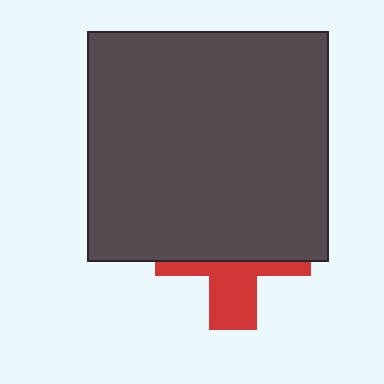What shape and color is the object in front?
The object in front is a dark gray rectangle.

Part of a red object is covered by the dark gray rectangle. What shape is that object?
It is a cross.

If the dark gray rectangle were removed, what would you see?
You would see the complete red cross.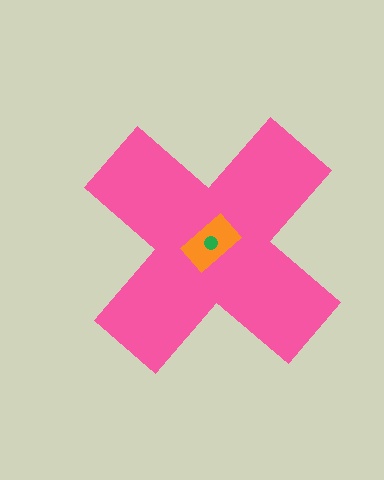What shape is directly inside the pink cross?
The orange rectangle.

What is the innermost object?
The green circle.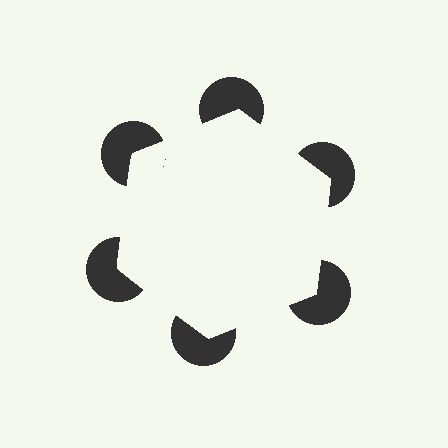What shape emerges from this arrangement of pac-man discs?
An illusory hexagon — its edges are inferred from the aligned wedge cuts in the pac-man discs, not physically drawn.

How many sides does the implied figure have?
6 sides.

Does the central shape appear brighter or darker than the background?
It typically appears slightly brighter than the background, even though no actual brightness change is drawn.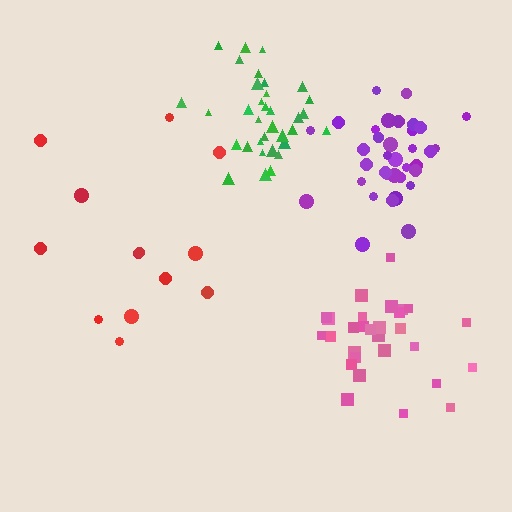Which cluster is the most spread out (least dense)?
Red.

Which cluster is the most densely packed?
Green.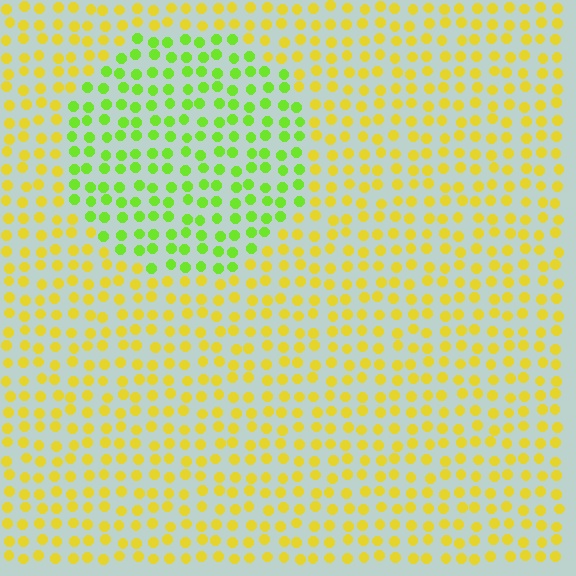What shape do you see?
I see a circle.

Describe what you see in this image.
The image is filled with small yellow elements in a uniform arrangement. A circle-shaped region is visible where the elements are tinted to a slightly different hue, forming a subtle color boundary.